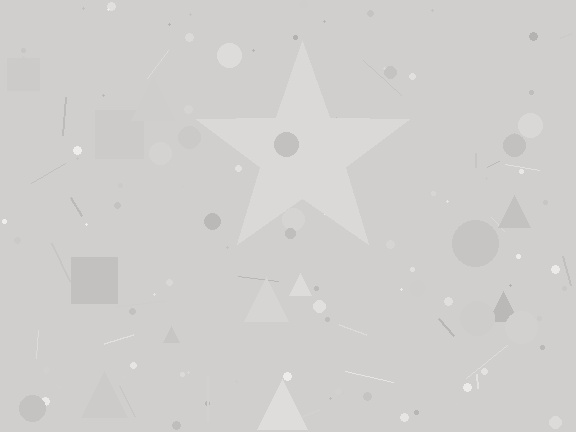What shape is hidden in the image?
A star is hidden in the image.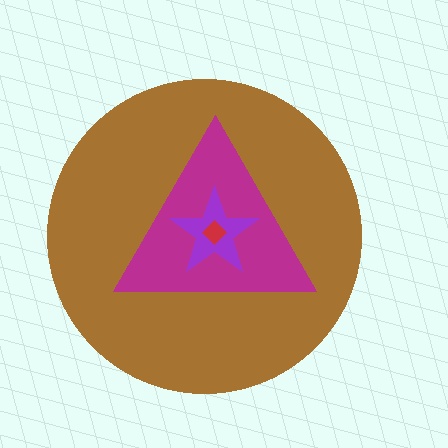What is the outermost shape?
The brown circle.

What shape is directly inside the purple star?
The red diamond.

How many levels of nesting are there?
4.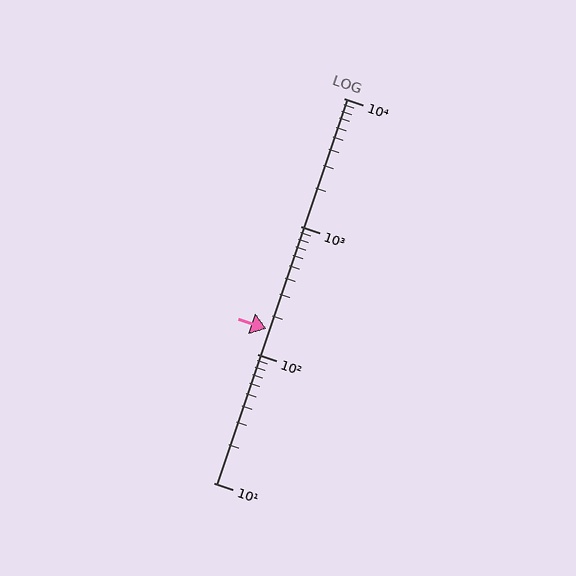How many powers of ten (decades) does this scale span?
The scale spans 3 decades, from 10 to 10000.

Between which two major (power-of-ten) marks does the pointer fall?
The pointer is between 100 and 1000.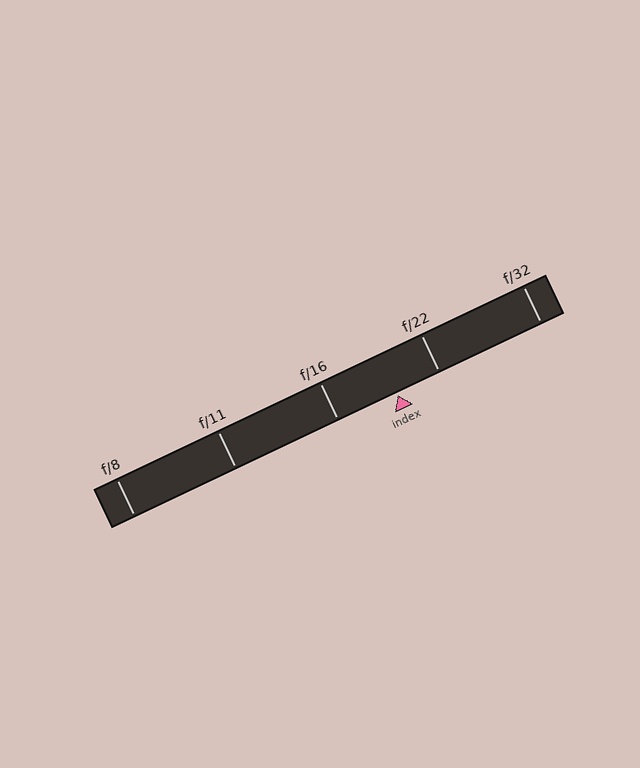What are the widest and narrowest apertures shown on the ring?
The widest aperture shown is f/8 and the narrowest is f/32.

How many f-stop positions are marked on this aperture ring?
There are 5 f-stop positions marked.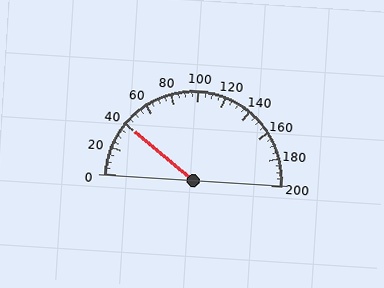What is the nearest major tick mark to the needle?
The nearest major tick mark is 40.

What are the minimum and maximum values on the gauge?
The gauge ranges from 0 to 200.